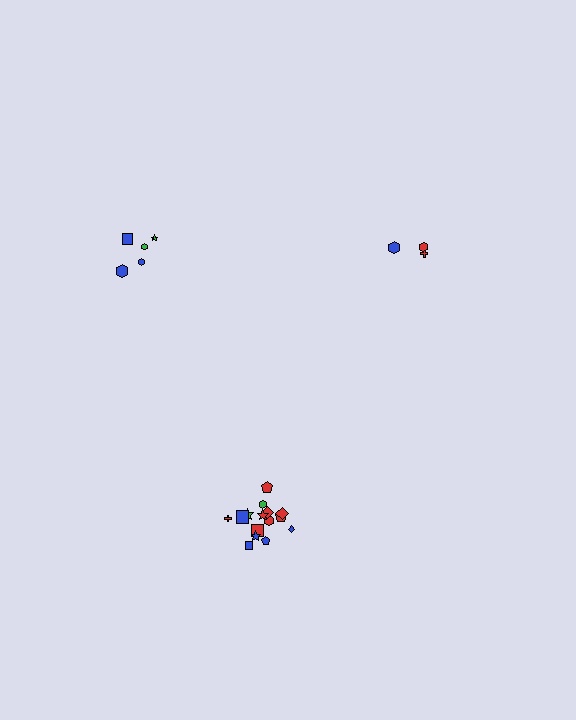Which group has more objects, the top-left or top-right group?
The top-left group.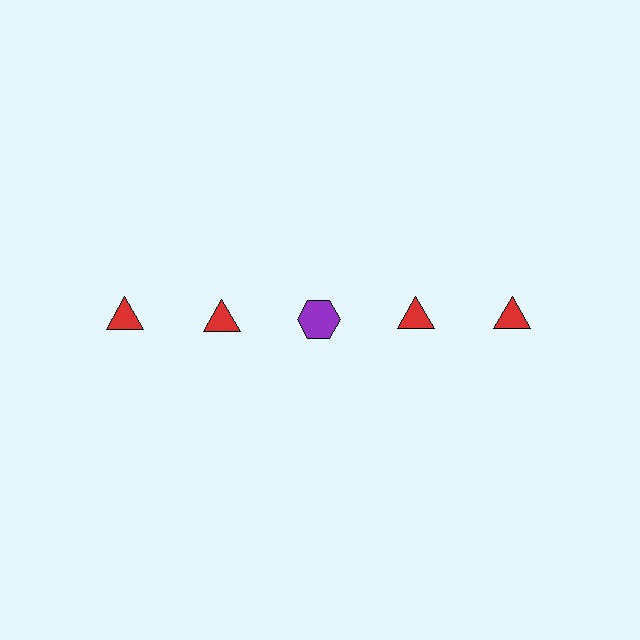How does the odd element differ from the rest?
It differs in both color (purple instead of red) and shape (hexagon instead of triangle).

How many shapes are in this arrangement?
There are 5 shapes arranged in a grid pattern.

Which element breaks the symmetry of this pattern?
The purple hexagon in the top row, center column breaks the symmetry. All other shapes are red triangles.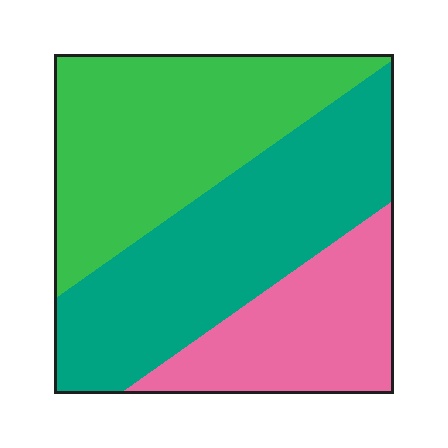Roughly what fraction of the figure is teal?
Teal covers about 40% of the figure.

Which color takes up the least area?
Pink, at roughly 25%.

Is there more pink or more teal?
Teal.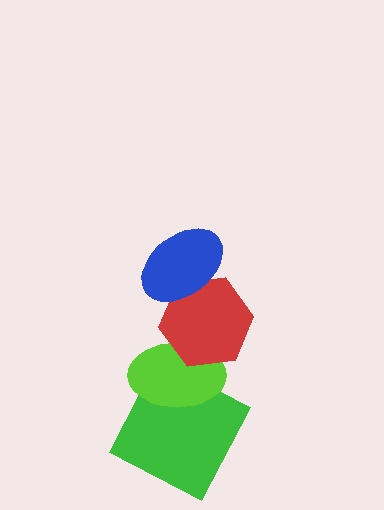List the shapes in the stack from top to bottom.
From top to bottom: the blue ellipse, the red hexagon, the lime ellipse, the green square.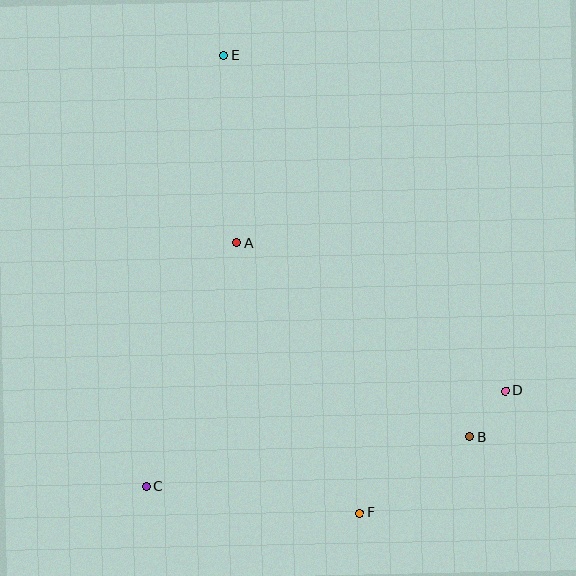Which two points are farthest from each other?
Points E and F are farthest from each other.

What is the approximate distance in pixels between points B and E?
The distance between B and E is approximately 454 pixels.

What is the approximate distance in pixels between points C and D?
The distance between C and D is approximately 372 pixels.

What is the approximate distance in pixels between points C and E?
The distance between C and E is approximately 438 pixels.